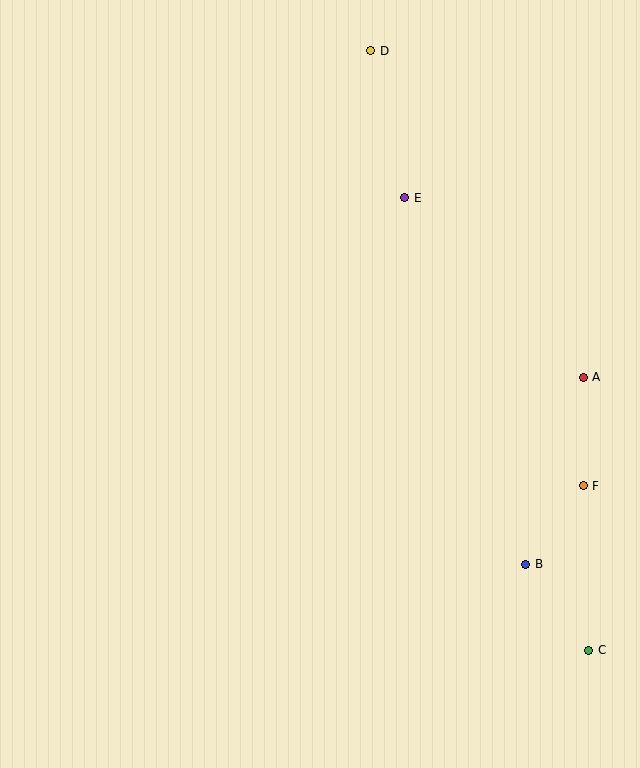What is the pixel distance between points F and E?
The distance between F and E is 339 pixels.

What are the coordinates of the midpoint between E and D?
The midpoint between E and D is at (388, 124).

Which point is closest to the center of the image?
Point E at (405, 198) is closest to the center.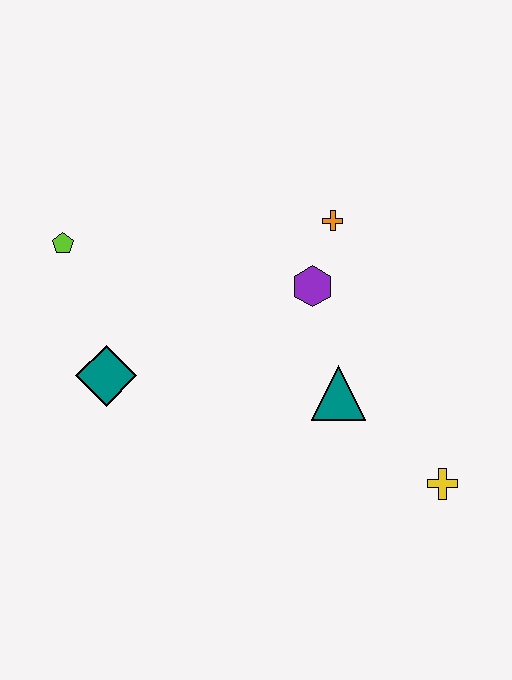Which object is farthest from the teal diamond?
The yellow cross is farthest from the teal diamond.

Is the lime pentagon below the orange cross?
Yes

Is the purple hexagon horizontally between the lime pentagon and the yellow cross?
Yes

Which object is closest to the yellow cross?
The teal triangle is closest to the yellow cross.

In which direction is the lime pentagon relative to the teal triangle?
The lime pentagon is to the left of the teal triangle.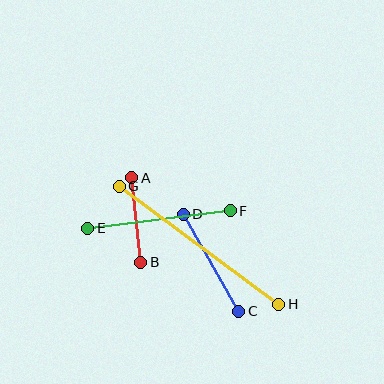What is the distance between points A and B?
The distance is approximately 85 pixels.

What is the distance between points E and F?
The distance is approximately 144 pixels.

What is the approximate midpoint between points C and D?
The midpoint is at approximately (211, 263) pixels.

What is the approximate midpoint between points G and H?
The midpoint is at approximately (199, 245) pixels.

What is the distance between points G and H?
The distance is approximately 199 pixels.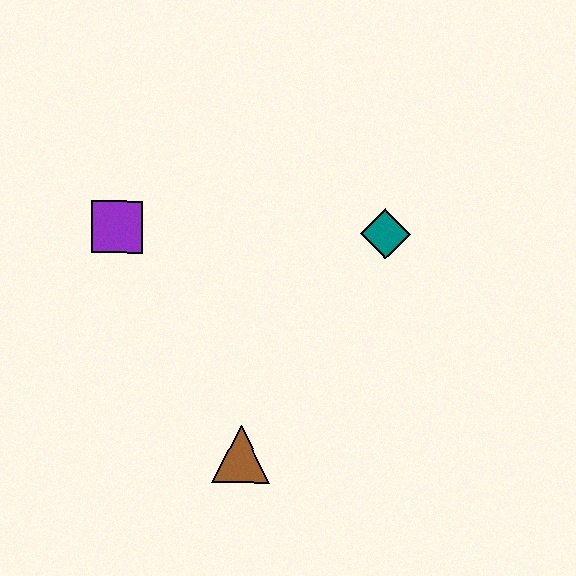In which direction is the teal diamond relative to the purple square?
The teal diamond is to the right of the purple square.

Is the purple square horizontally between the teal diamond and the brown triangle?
No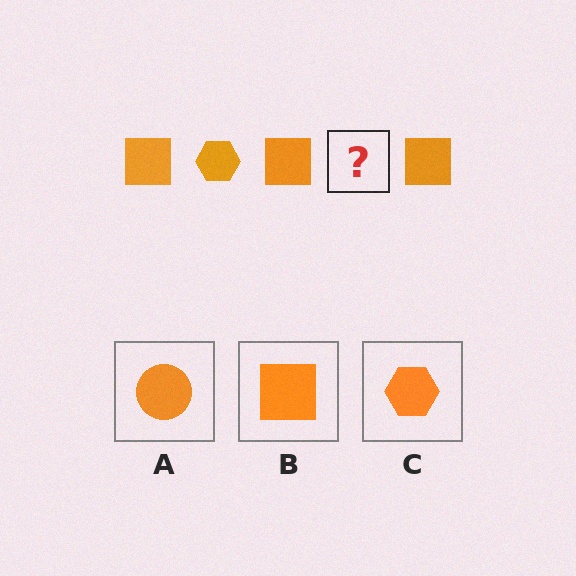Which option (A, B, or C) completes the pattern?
C.